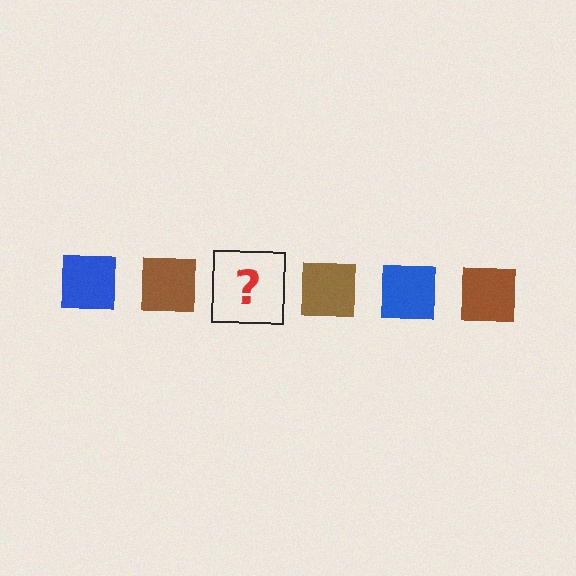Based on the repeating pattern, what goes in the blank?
The blank should be a blue square.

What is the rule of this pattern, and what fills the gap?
The rule is that the pattern cycles through blue, brown squares. The gap should be filled with a blue square.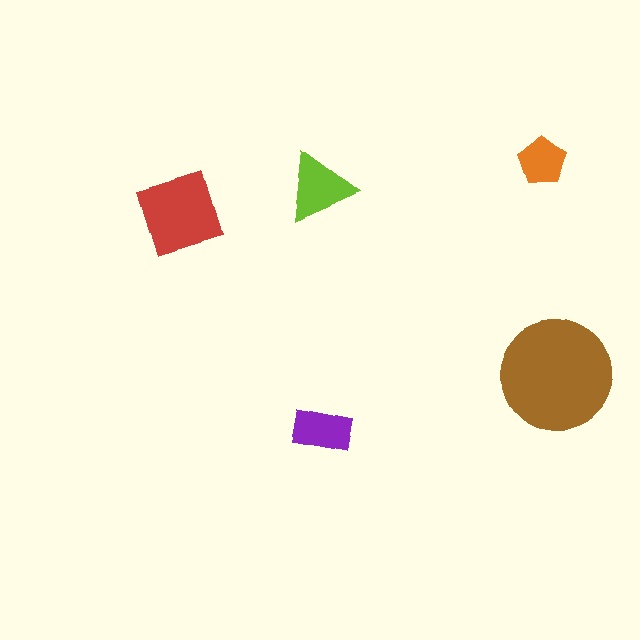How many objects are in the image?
There are 5 objects in the image.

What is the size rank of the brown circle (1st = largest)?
1st.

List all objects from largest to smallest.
The brown circle, the red square, the lime triangle, the purple rectangle, the orange pentagon.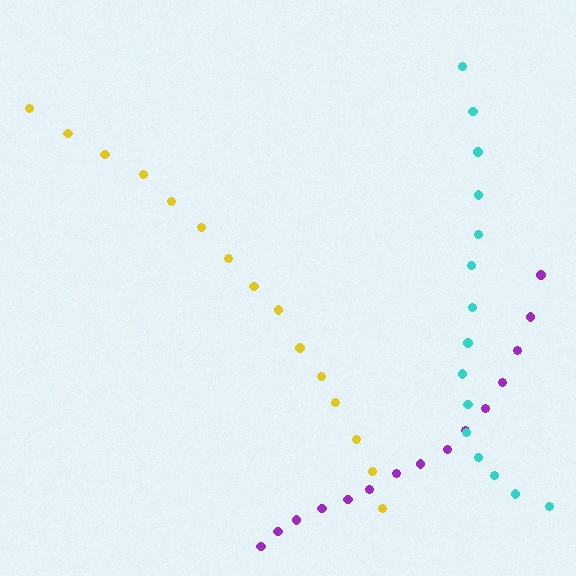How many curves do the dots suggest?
There are 3 distinct paths.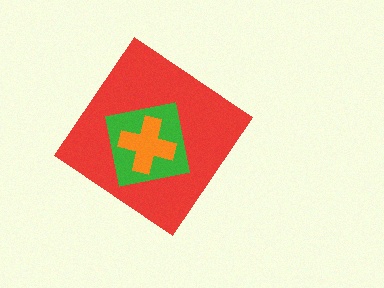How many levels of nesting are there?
3.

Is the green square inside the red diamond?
Yes.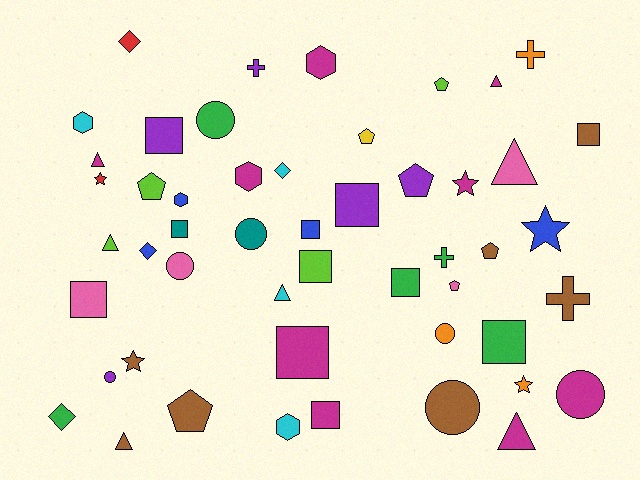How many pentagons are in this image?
There are 7 pentagons.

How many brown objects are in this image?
There are 7 brown objects.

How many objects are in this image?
There are 50 objects.